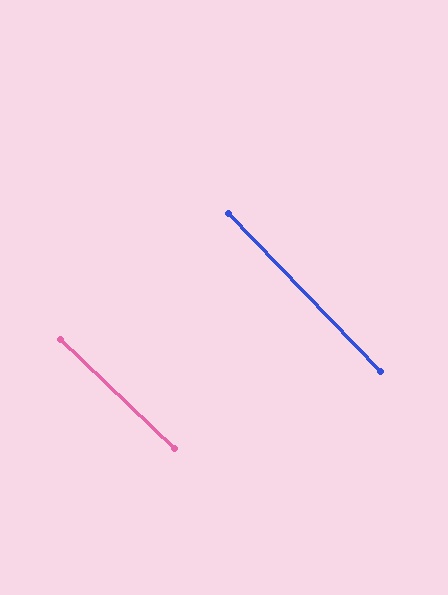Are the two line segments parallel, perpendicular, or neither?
Parallel — their directions differ by only 1.9°.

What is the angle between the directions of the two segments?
Approximately 2 degrees.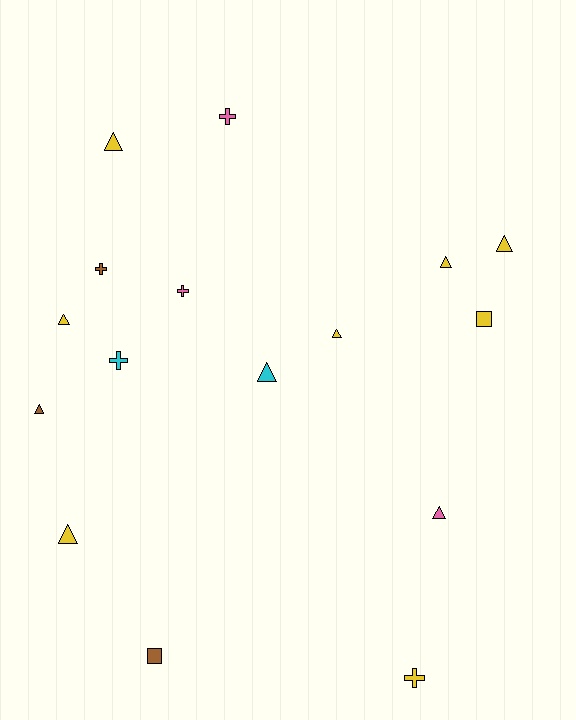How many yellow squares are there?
There is 1 yellow square.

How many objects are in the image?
There are 16 objects.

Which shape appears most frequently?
Triangle, with 9 objects.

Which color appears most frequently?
Yellow, with 8 objects.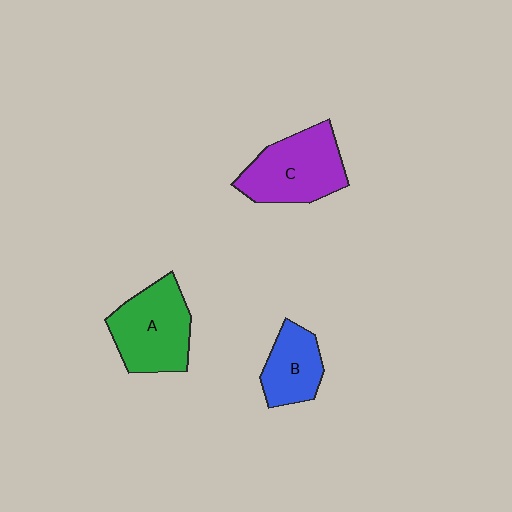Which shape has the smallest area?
Shape B (blue).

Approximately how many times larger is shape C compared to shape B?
Approximately 1.6 times.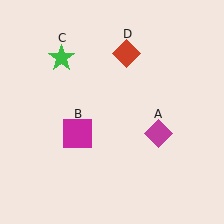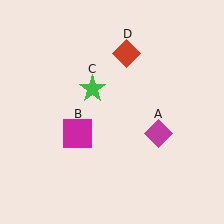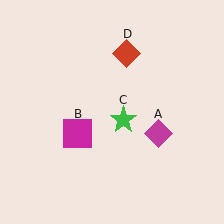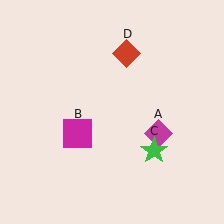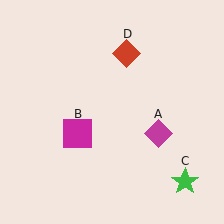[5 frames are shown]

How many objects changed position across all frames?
1 object changed position: green star (object C).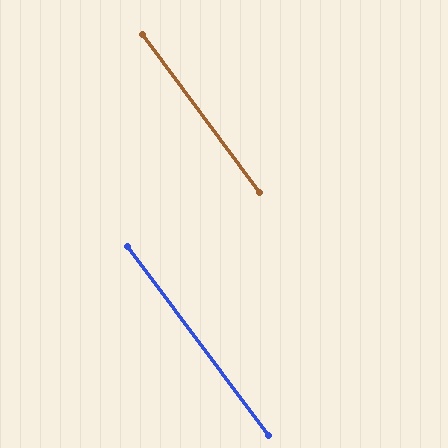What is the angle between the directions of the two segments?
Approximately 0 degrees.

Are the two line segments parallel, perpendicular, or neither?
Parallel — their directions differ by only 0.3°.